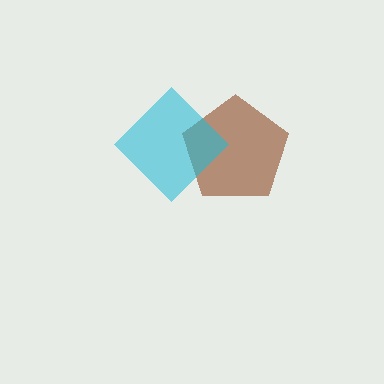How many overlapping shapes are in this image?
There are 2 overlapping shapes in the image.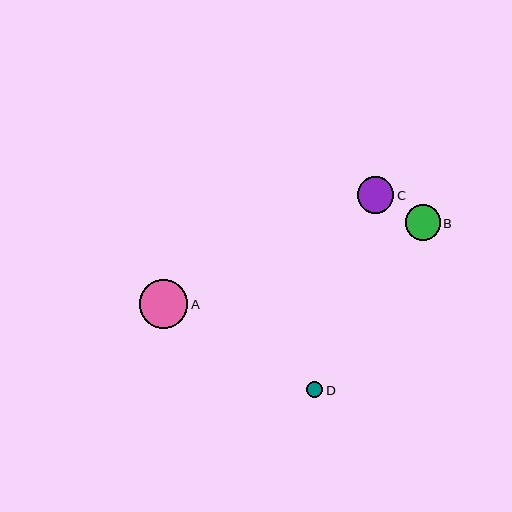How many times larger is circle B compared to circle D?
Circle B is approximately 2.2 times the size of circle D.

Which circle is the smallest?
Circle D is the smallest with a size of approximately 16 pixels.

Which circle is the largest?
Circle A is the largest with a size of approximately 49 pixels.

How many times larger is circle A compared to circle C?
Circle A is approximately 1.3 times the size of circle C.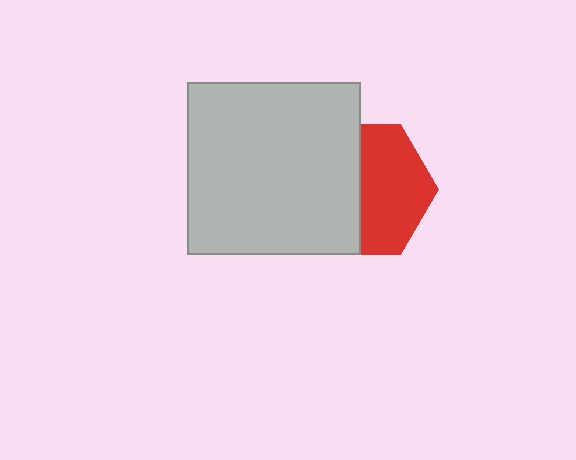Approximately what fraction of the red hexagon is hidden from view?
Roughly 48% of the red hexagon is hidden behind the light gray square.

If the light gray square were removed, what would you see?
You would see the complete red hexagon.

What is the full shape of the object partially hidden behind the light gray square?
The partially hidden object is a red hexagon.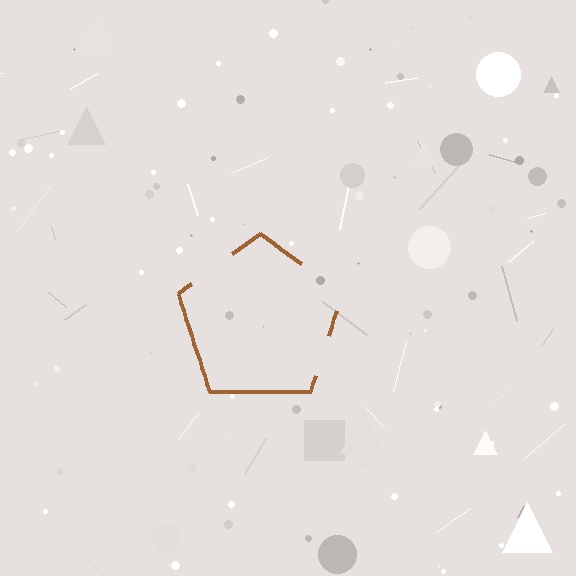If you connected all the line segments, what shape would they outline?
They would outline a pentagon.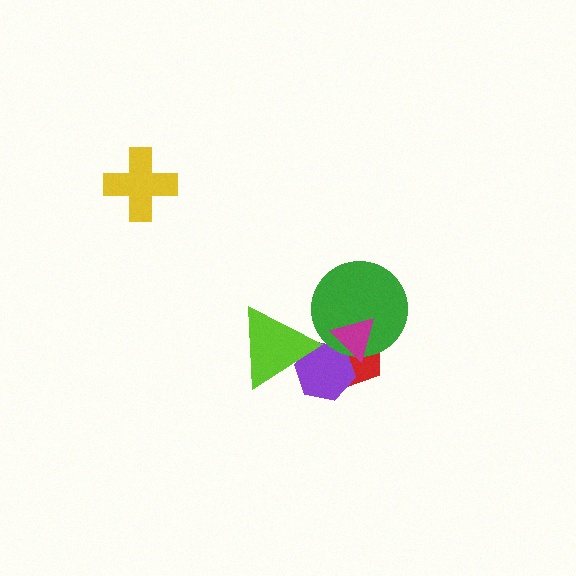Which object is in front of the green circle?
The magenta triangle is in front of the green circle.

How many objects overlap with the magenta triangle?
3 objects overlap with the magenta triangle.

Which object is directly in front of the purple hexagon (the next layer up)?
The magenta triangle is directly in front of the purple hexagon.